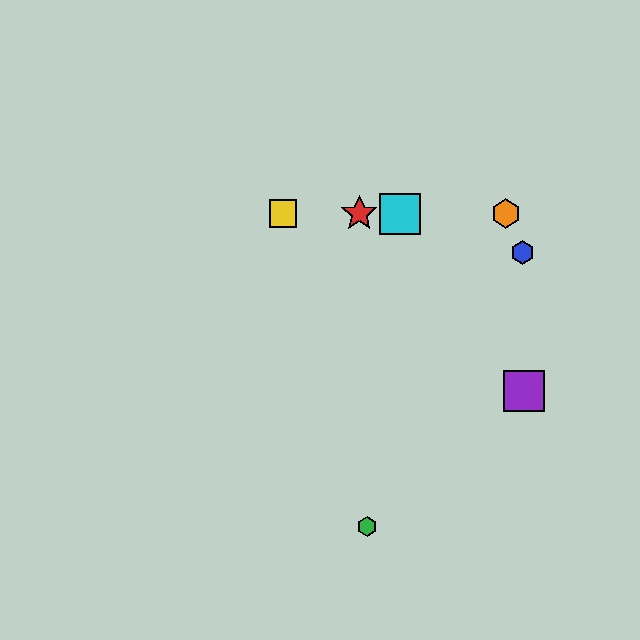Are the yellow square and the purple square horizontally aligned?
No, the yellow square is at y≈214 and the purple square is at y≈391.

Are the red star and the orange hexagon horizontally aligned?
Yes, both are at y≈214.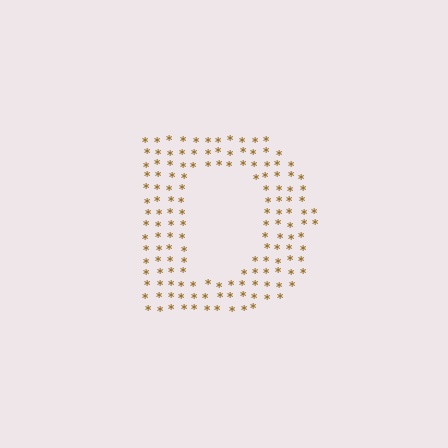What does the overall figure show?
The overall figure shows the letter D.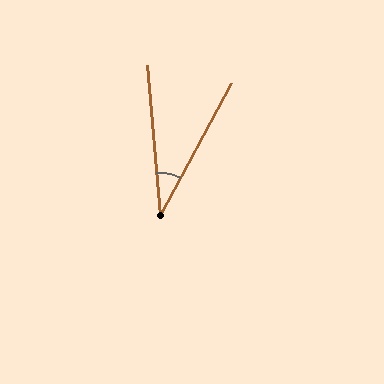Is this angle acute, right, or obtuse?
It is acute.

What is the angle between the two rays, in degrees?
Approximately 33 degrees.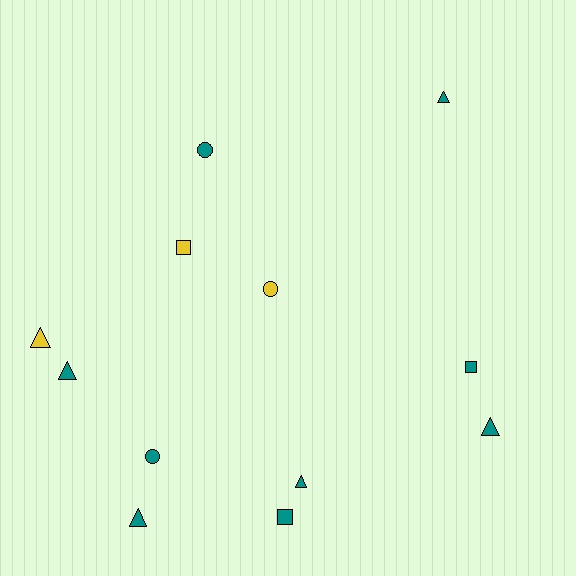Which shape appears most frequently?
Triangle, with 6 objects.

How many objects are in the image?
There are 12 objects.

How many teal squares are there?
There are 2 teal squares.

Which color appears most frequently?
Teal, with 9 objects.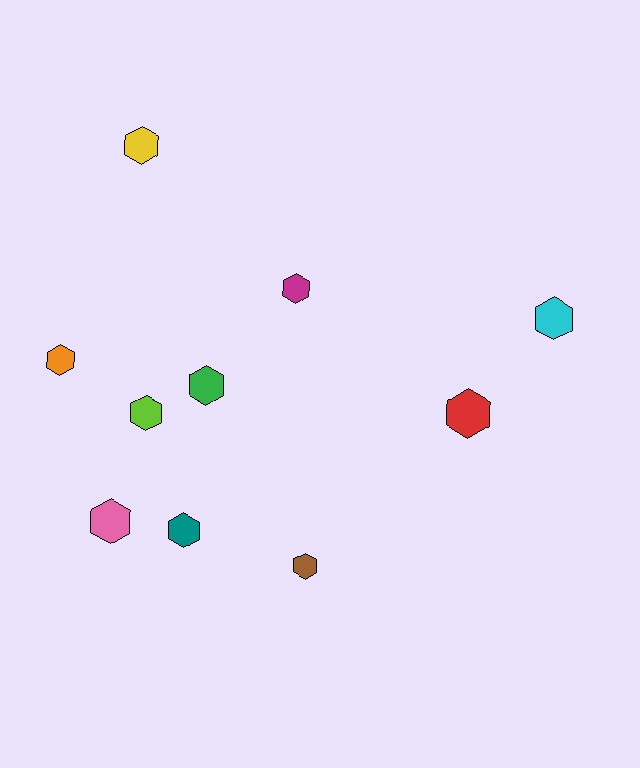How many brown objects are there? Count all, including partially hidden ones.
There is 1 brown object.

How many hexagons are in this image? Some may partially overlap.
There are 10 hexagons.